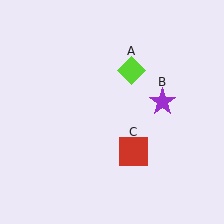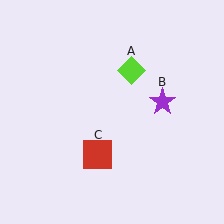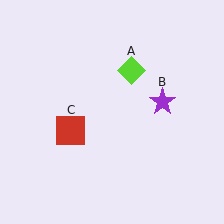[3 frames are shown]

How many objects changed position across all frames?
1 object changed position: red square (object C).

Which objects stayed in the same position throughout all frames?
Lime diamond (object A) and purple star (object B) remained stationary.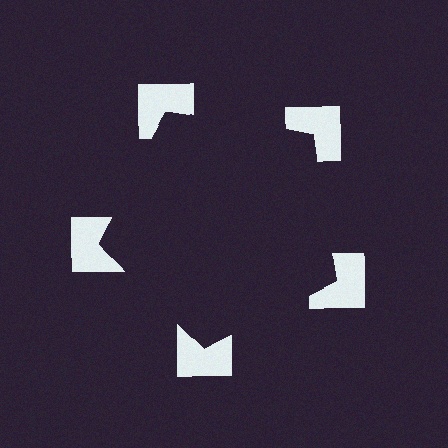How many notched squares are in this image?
There are 5 — one at each vertex of the illusory pentagon.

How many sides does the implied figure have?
5 sides.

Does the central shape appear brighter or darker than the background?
It typically appears slightly darker than the background, even though no actual brightness change is drawn.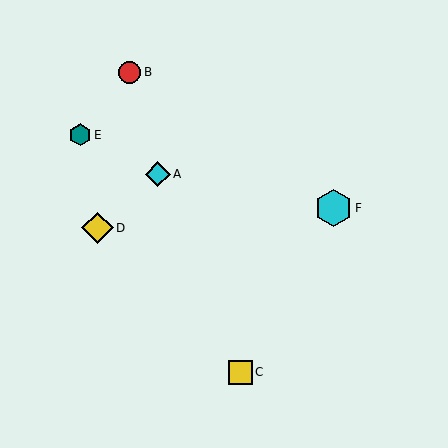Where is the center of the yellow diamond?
The center of the yellow diamond is at (97, 228).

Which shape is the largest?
The cyan hexagon (labeled F) is the largest.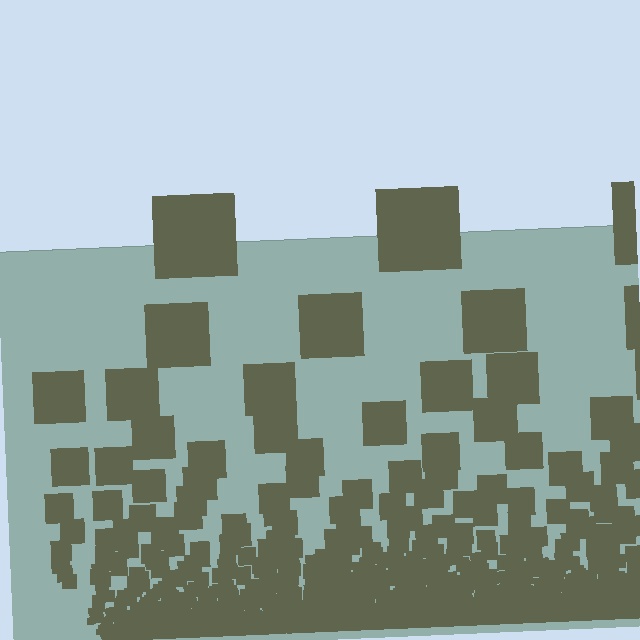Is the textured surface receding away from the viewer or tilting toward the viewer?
The surface appears to tilt toward the viewer. Texture elements get larger and sparser toward the top.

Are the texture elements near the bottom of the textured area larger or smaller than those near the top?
Smaller. The gradient is inverted — elements near the bottom are smaller and denser.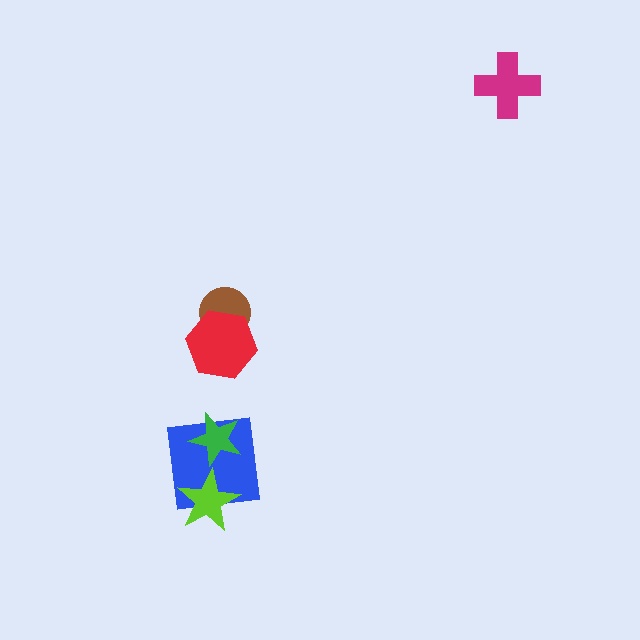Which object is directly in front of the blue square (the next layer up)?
The green star is directly in front of the blue square.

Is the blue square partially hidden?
Yes, it is partially covered by another shape.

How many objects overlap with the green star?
1 object overlaps with the green star.